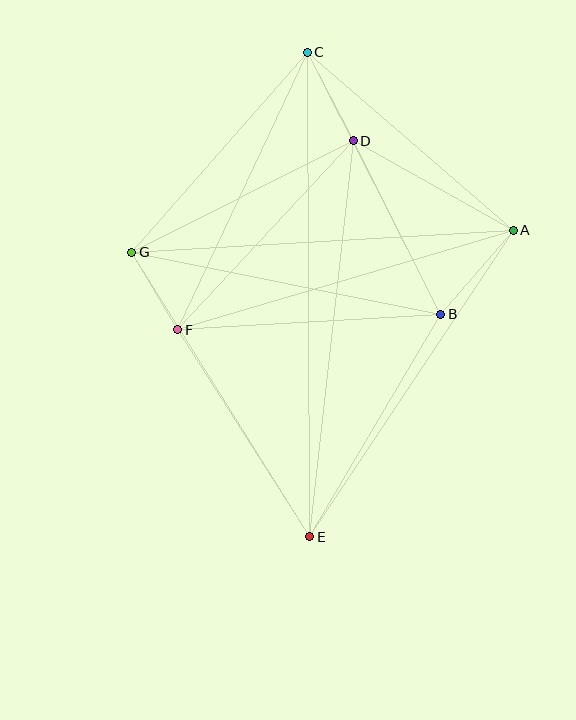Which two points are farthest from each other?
Points C and E are farthest from each other.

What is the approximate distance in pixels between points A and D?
The distance between A and D is approximately 184 pixels.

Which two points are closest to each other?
Points F and G are closest to each other.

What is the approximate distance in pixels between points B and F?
The distance between B and F is approximately 264 pixels.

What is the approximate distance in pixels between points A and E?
The distance between A and E is approximately 368 pixels.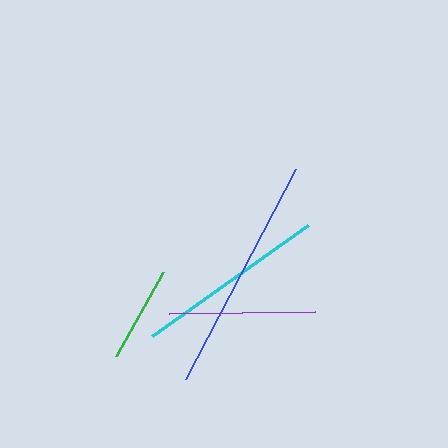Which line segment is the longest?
The blue line is the longest at approximately 237 pixels.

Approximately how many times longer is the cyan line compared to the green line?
The cyan line is approximately 2.0 times the length of the green line.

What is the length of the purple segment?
The purple segment is approximately 146 pixels long.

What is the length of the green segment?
The green segment is approximately 96 pixels long.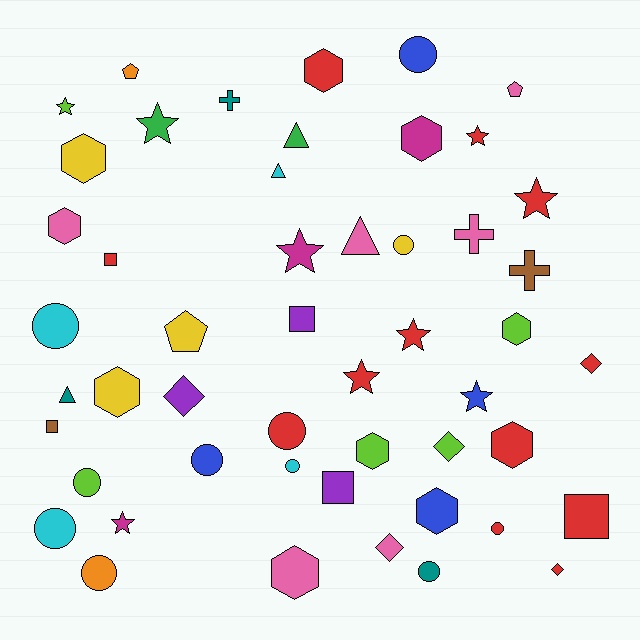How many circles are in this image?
There are 11 circles.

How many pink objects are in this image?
There are 6 pink objects.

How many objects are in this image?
There are 50 objects.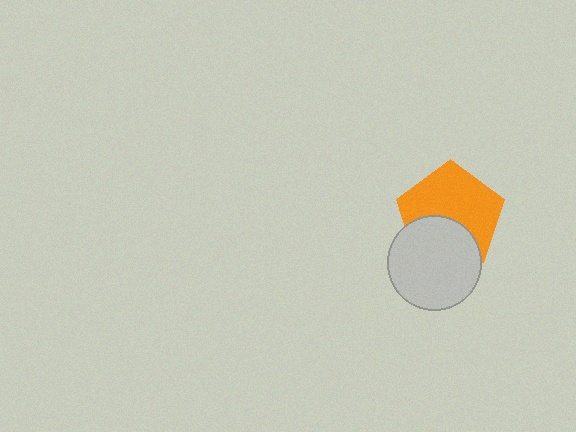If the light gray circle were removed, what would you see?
You would see the complete orange pentagon.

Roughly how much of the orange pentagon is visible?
About half of it is visible (roughly 63%).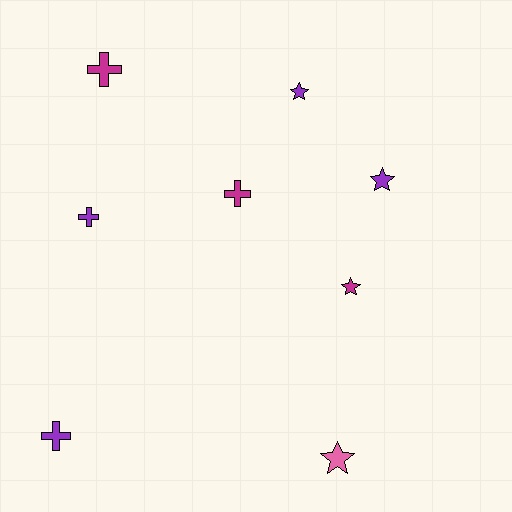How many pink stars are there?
There is 1 pink star.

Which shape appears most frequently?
Star, with 4 objects.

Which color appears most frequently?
Purple, with 4 objects.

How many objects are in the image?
There are 8 objects.